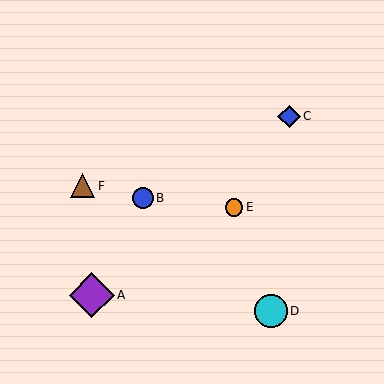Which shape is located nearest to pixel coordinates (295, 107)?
The blue diamond (labeled C) at (289, 116) is nearest to that location.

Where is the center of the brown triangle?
The center of the brown triangle is at (83, 186).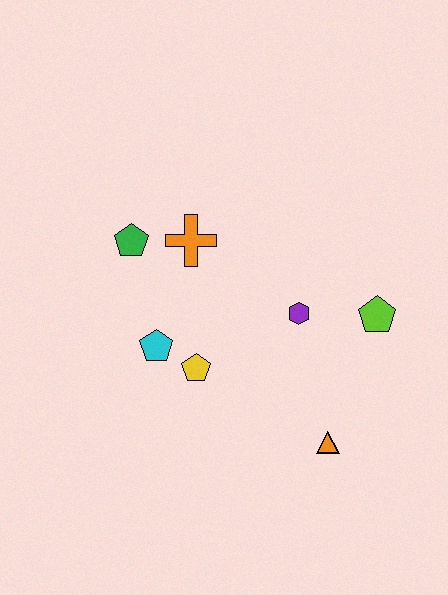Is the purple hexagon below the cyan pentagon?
No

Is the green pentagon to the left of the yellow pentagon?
Yes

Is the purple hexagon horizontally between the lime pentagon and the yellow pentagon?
Yes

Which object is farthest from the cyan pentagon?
The lime pentagon is farthest from the cyan pentagon.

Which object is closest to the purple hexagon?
The lime pentagon is closest to the purple hexagon.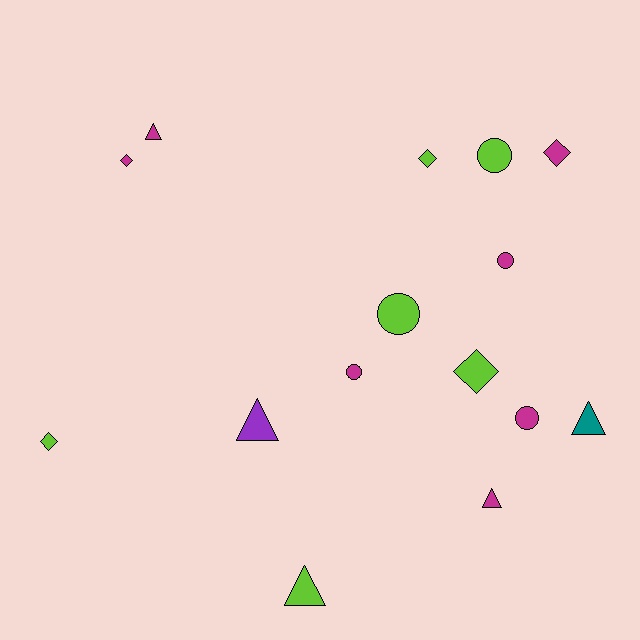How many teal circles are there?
There are no teal circles.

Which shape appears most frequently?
Diamond, with 5 objects.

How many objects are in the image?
There are 15 objects.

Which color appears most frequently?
Magenta, with 7 objects.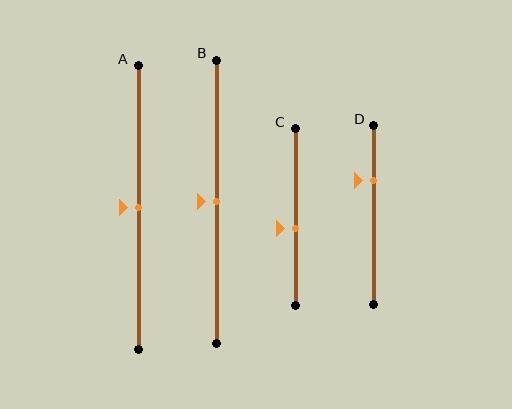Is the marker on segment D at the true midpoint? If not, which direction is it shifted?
No, the marker on segment D is shifted upward by about 20% of the segment length.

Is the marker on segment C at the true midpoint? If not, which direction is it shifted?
No, the marker on segment C is shifted downward by about 7% of the segment length.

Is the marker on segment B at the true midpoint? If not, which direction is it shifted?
Yes, the marker on segment B is at the true midpoint.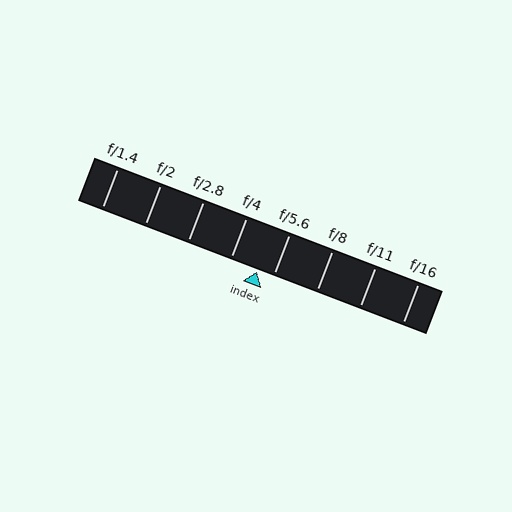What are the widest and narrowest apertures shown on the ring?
The widest aperture shown is f/1.4 and the narrowest is f/16.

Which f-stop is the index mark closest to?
The index mark is closest to f/5.6.